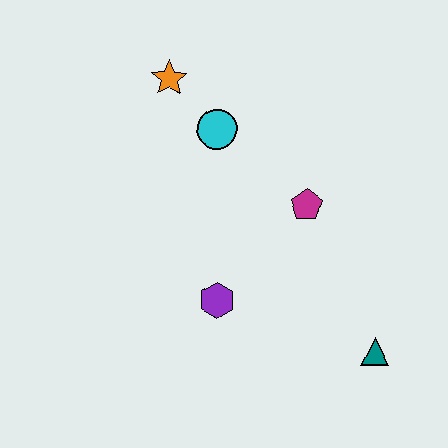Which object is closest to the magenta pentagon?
The cyan circle is closest to the magenta pentagon.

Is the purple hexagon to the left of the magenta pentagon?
Yes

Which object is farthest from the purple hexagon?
The orange star is farthest from the purple hexagon.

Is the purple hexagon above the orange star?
No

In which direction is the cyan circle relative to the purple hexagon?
The cyan circle is above the purple hexagon.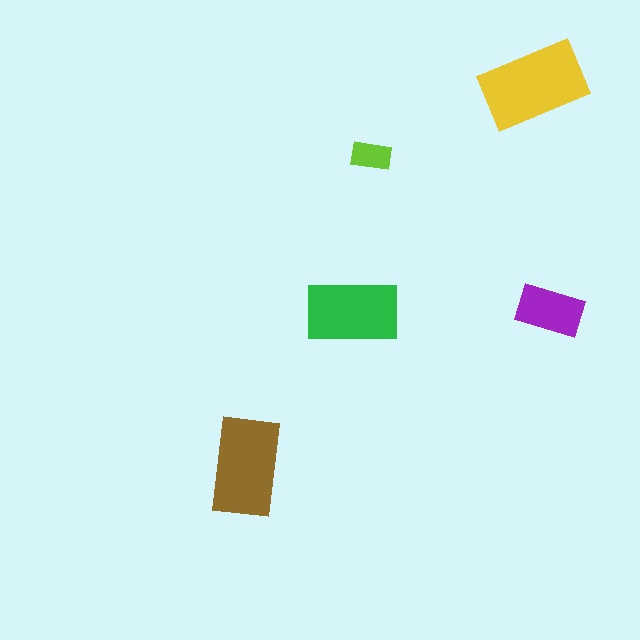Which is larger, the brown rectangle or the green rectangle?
The brown one.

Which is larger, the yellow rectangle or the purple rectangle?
The yellow one.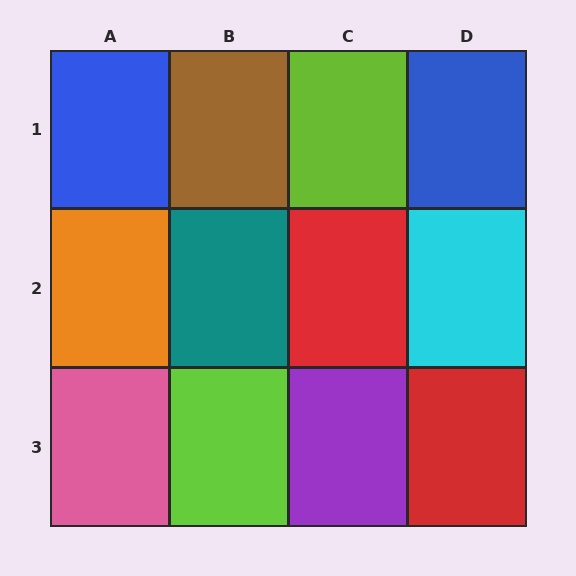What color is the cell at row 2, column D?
Cyan.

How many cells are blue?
2 cells are blue.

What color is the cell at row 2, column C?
Red.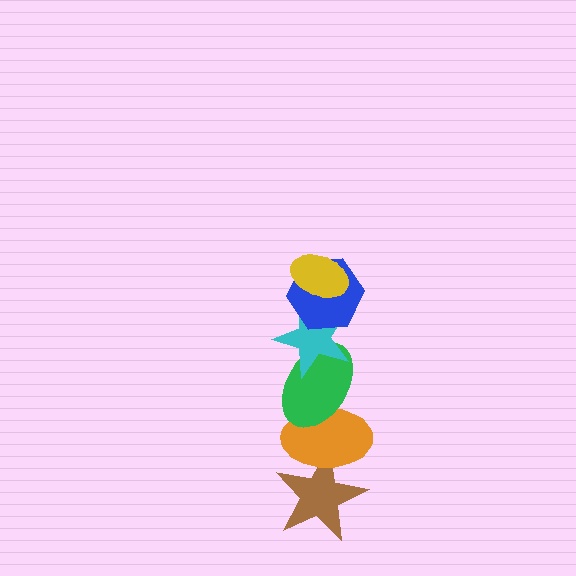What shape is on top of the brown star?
The orange ellipse is on top of the brown star.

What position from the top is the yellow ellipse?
The yellow ellipse is 1st from the top.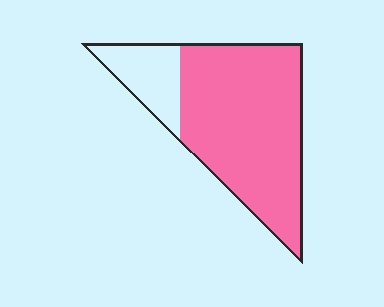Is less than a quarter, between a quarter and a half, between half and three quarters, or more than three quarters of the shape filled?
More than three quarters.